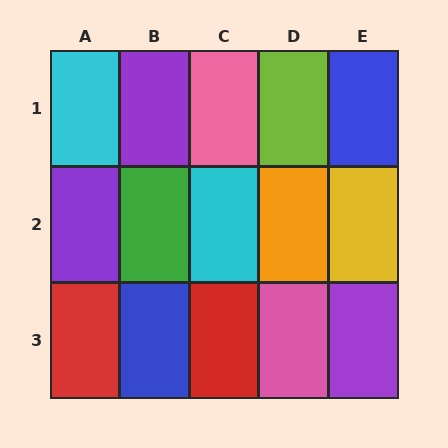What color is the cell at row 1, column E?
Blue.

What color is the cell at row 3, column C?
Red.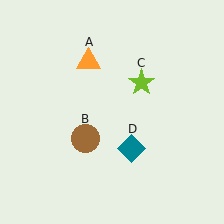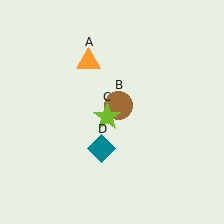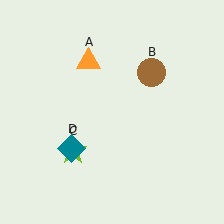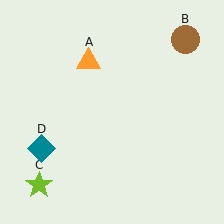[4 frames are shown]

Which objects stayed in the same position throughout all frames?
Orange triangle (object A) remained stationary.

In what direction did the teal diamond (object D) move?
The teal diamond (object D) moved left.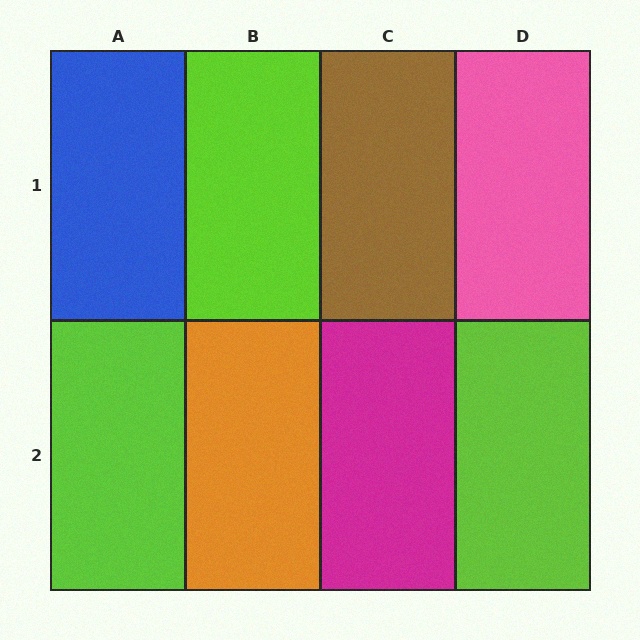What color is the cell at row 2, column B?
Orange.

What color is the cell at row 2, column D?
Lime.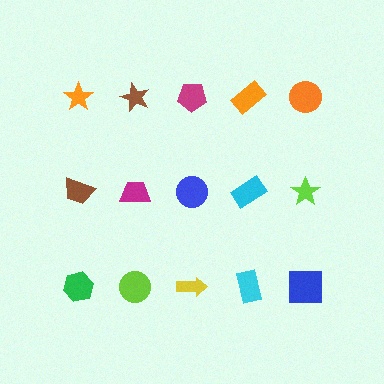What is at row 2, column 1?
A brown trapezoid.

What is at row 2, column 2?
A magenta trapezoid.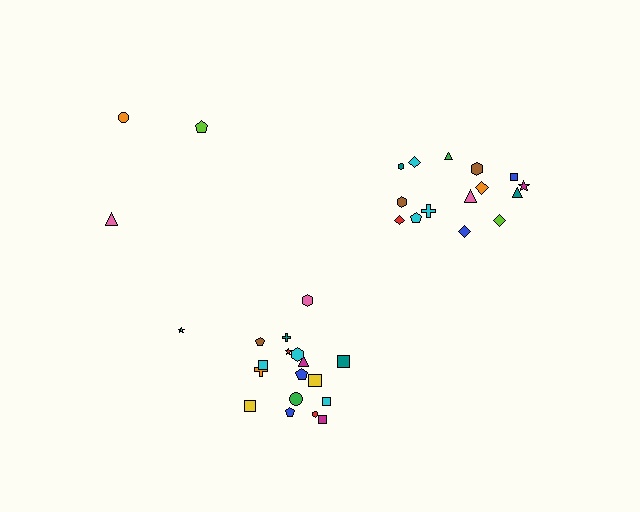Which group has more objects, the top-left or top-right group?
The top-right group.